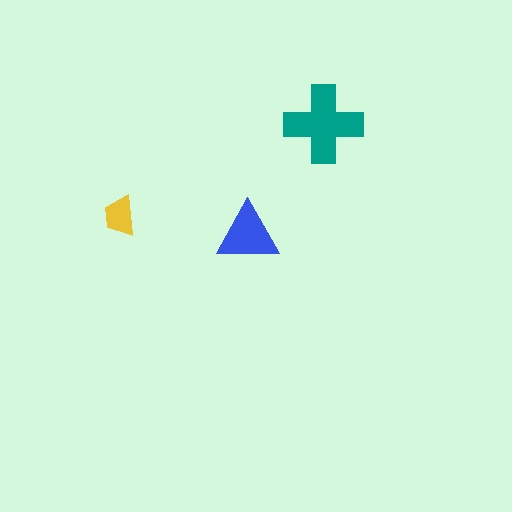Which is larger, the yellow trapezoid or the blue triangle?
The blue triangle.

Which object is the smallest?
The yellow trapezoid.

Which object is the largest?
The teal cross.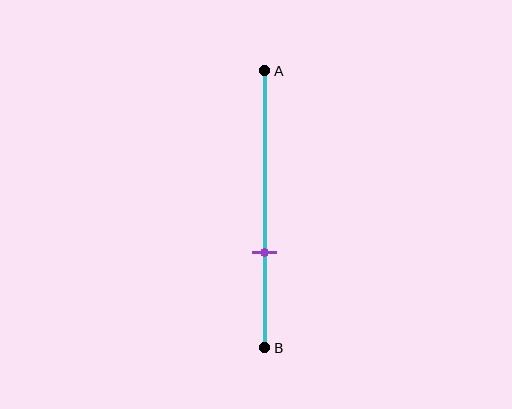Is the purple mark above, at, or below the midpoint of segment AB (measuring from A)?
The purple mark is below the midpoint of segment AB.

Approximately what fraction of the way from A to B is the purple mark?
The purple mark is approximately 65% of the way from A to B.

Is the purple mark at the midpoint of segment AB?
No, the mark is at about 65% from A, not at the 50% midpoint.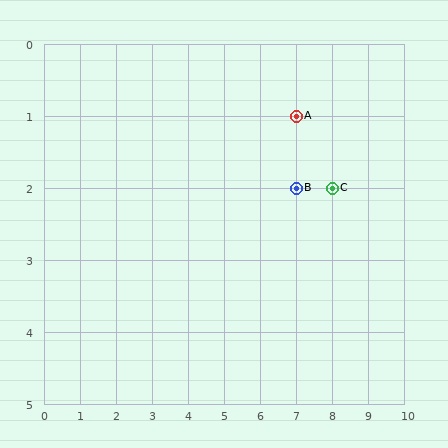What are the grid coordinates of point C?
Point C is at grid coordinates (8, 2).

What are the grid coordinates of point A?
Point A is at grid coordinates (7, 1).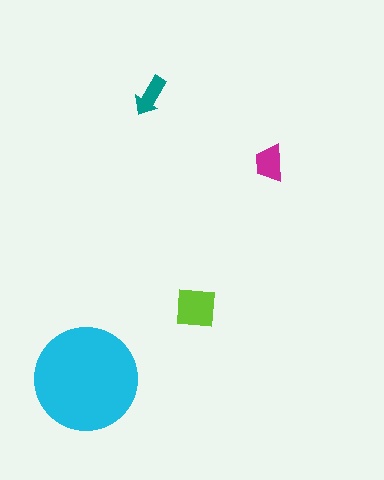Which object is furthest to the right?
The magenta trapezoid is rightmost.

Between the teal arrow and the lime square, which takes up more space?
The lime square.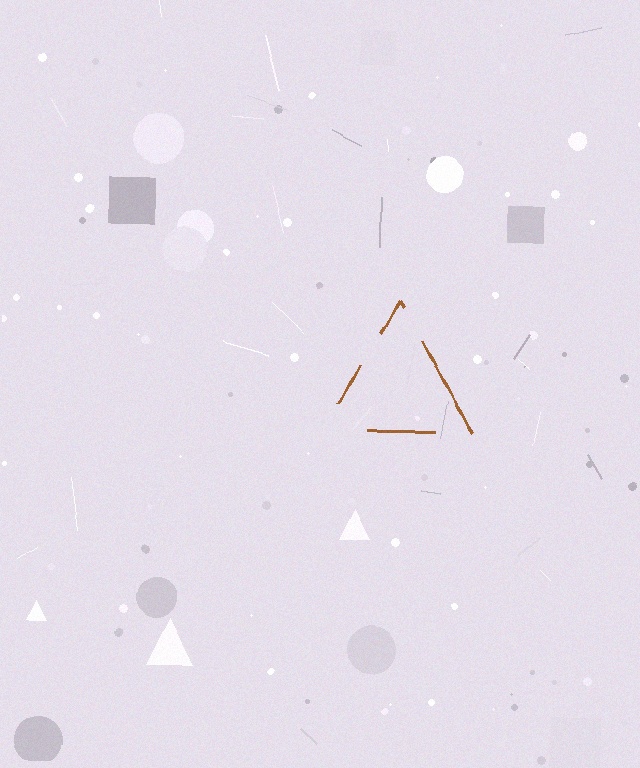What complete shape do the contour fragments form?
The contour fragments form a triangle.